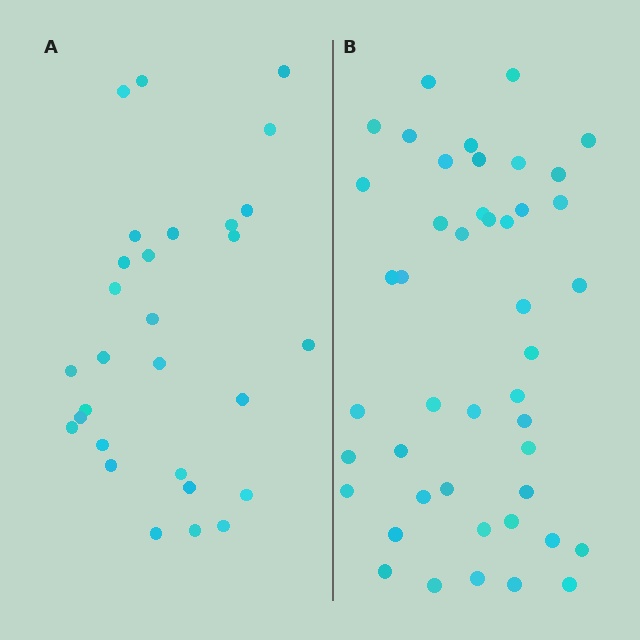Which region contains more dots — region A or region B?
Region B (the right region) has more dots.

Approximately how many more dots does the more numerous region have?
Region B has approximately 15 more dots than region A.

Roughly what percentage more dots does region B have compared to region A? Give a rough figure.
About 55% more.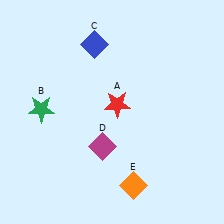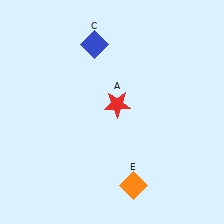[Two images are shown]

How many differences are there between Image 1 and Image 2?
There are 2 differences between the two images.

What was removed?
The green star (B), the magenta diamond (D) were removed in Image 2.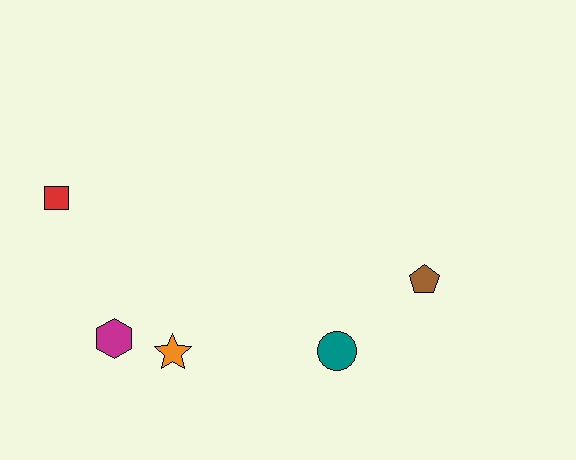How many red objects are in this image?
There is 1 red object.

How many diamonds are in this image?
There are no diamonds.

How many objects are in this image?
There are 5 objects.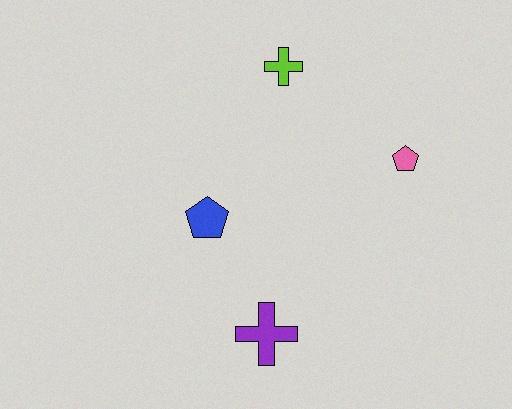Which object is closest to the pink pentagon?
The lime cross is closest to the pink pentagon.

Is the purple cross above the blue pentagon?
No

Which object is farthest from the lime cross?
The purple cross is farthest from the lime cross.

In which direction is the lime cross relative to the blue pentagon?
The lime cross is above the blue pentagon.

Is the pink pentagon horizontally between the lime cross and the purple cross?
No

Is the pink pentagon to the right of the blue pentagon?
Yes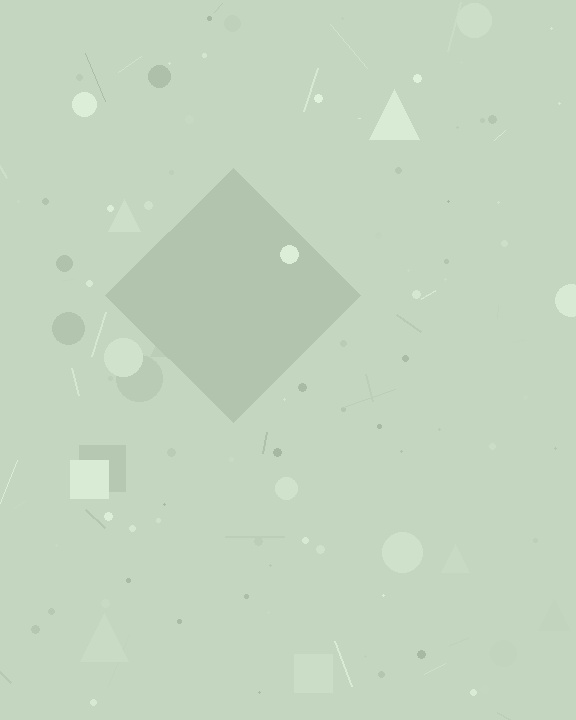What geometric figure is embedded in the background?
A diamond is embedded in the background.